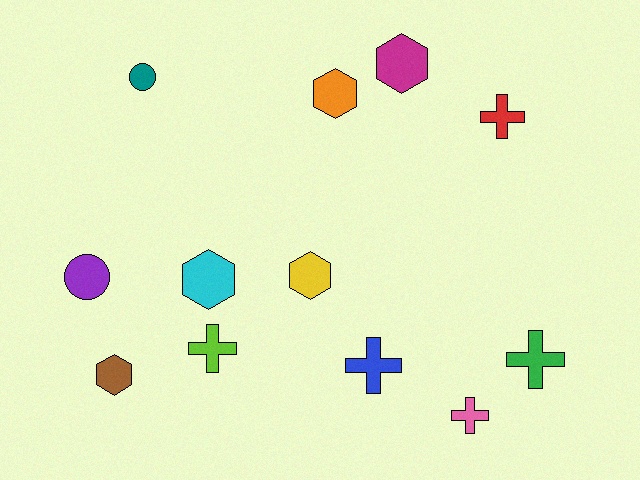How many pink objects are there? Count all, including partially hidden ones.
There is 1 pink object.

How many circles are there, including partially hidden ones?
There are 2 circles.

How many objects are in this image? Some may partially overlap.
There are 12 objects.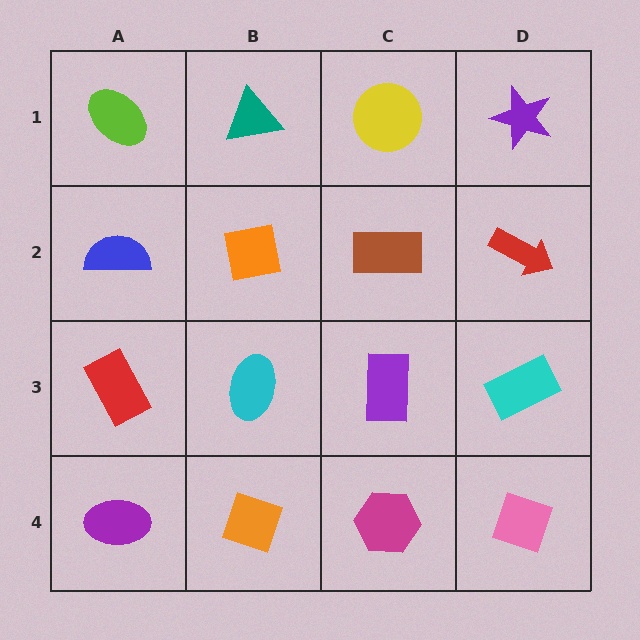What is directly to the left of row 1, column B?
A lime ellipse.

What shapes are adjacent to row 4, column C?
A purple rectangle (row 3, column C), an orange diamond (row 4, column B), a pink diamond (row 4, column D).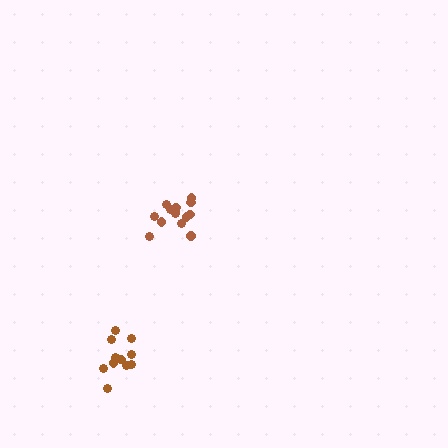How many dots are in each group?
Group 1: 11 dots, Group 2: 14 dots (25 total).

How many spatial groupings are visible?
There are 2 spatial groupings.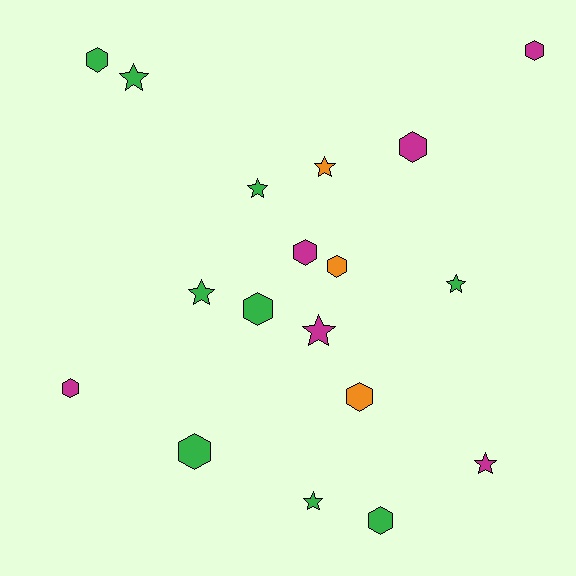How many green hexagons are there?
There are 4 green hexagons.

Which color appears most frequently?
Green, with 9 objects.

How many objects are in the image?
There are 18 objects.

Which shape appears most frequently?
Hexagon, with 10 objects.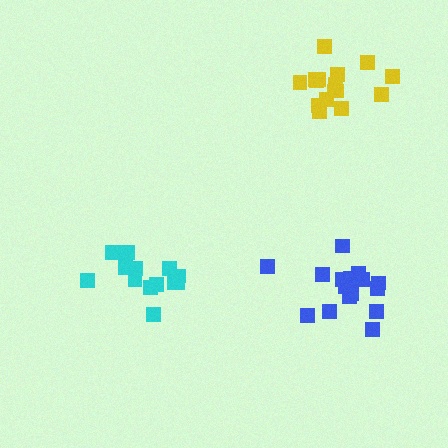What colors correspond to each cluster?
The clusters are colored: yellow, cyan, blue.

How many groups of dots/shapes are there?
There are 3 groups.